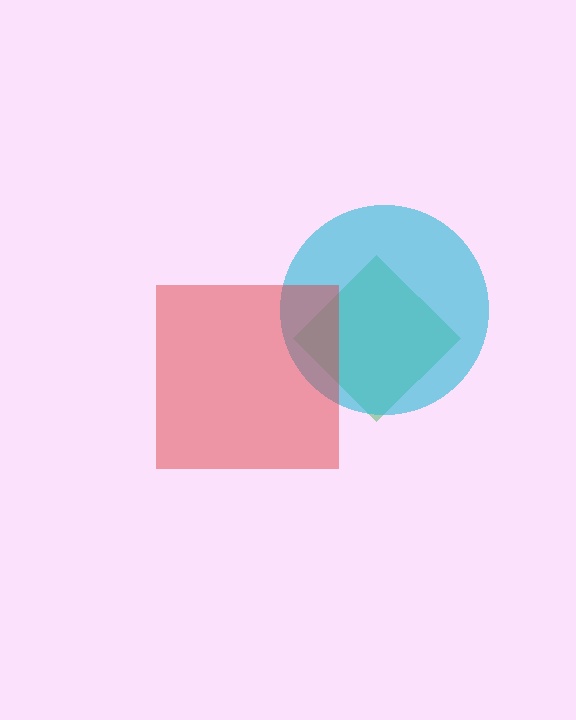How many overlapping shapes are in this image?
There are 3 overlapping shapes in the image.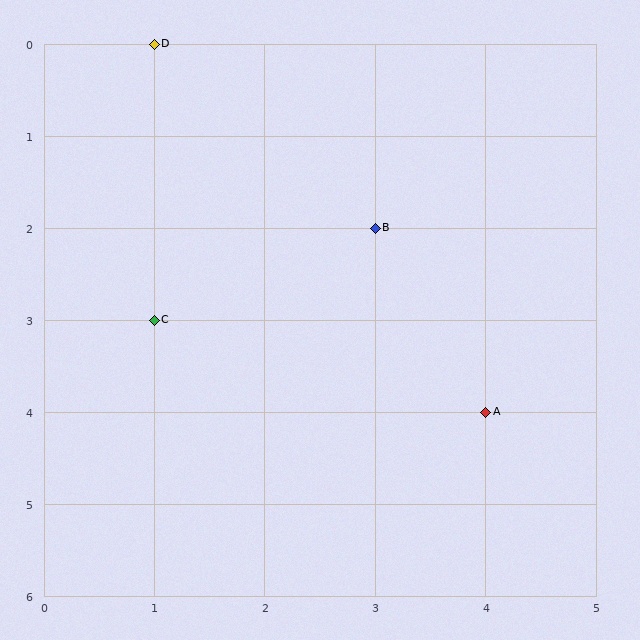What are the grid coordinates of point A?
Point A is at grid coordinates (4, 4).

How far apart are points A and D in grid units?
Points A and D are 3 columns and 4 rows apart (about 5.0 grid units diagonally).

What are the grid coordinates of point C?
Point C is at grid coordinates (1, 3).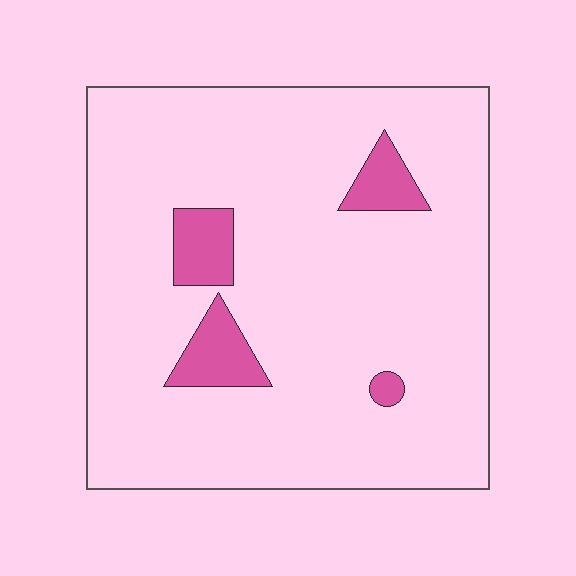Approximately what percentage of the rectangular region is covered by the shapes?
Approximately 10%.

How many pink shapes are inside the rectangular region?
4.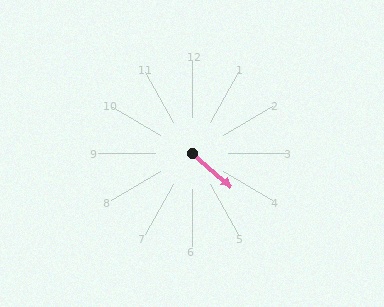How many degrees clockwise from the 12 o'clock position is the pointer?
Approximately 131 degrees.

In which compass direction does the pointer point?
Southeast.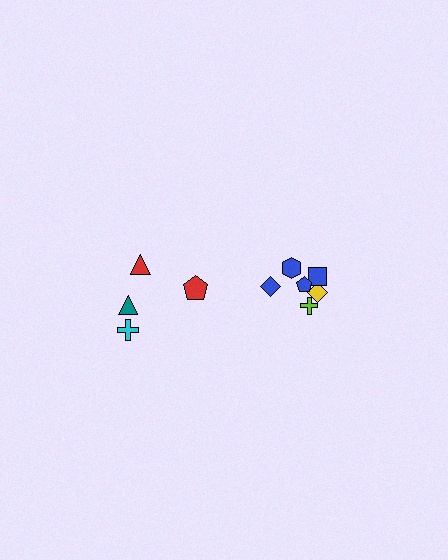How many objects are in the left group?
There are 4 objects.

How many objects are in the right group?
There are 6 objects.